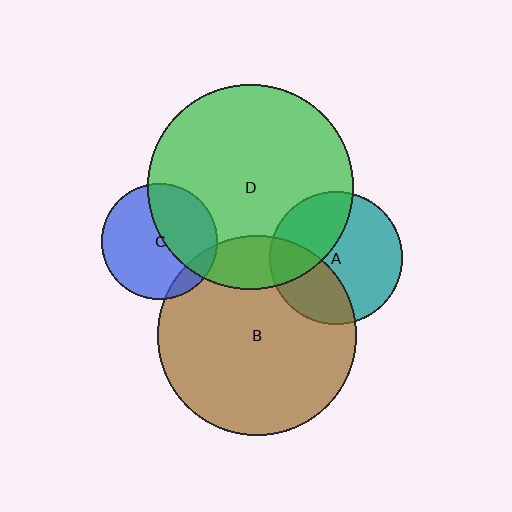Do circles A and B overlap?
Yes.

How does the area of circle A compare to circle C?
Approximately 1.3 times.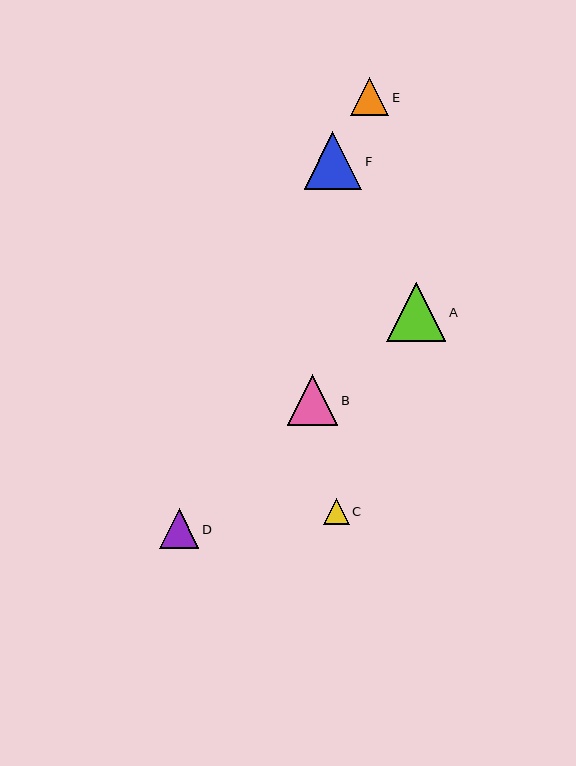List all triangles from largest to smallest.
From largest to smallest: A, F, B, D, E, C.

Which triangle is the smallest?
Triangle C is the smallest with a size of approximately 26 pixels.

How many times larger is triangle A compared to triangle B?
Triangle A is approximately 1.2 times the size of triangle B.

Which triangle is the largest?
Triangle A is the largest with a size of approximately 59 pixels.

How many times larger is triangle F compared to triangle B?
Triangle F is approximately 1.1 times the size of triangle B.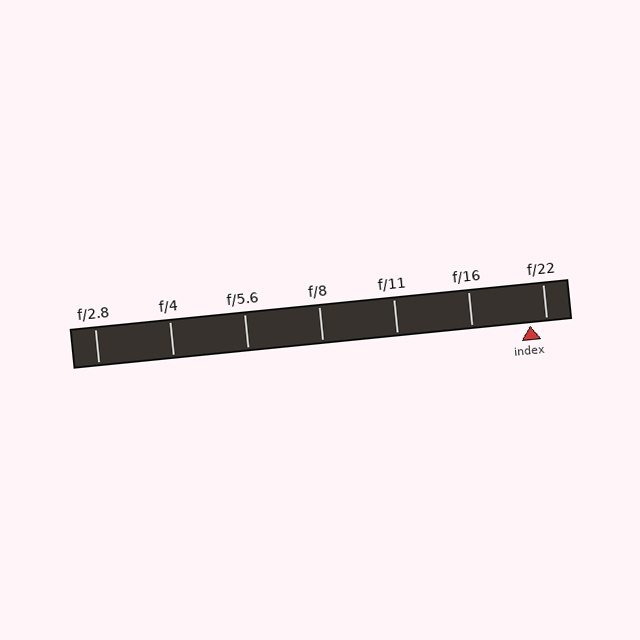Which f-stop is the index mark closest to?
The index mark is closest to f/22.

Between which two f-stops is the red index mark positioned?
The index mark is between f/16 and f/22.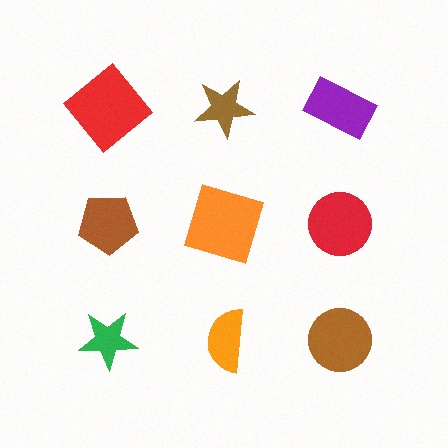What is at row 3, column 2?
An orange semicircle.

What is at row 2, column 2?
An orange square.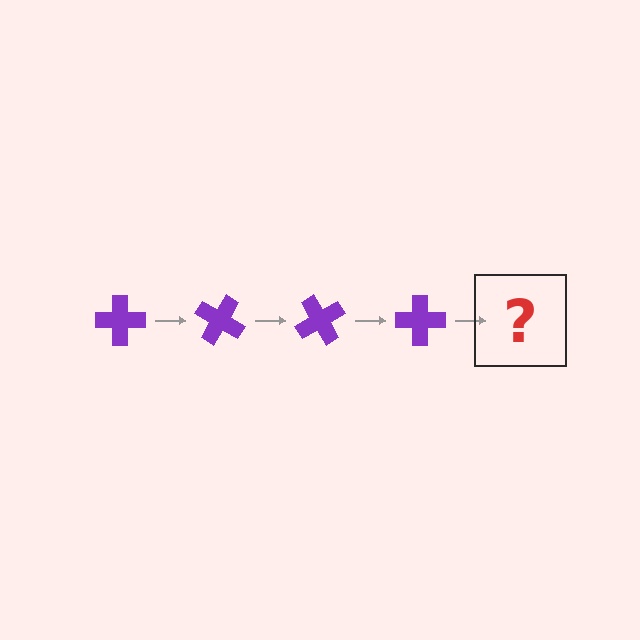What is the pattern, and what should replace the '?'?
The pattern is that the cross rotates 30 degrees each step. The '?' should be a purple cross rotated 120 degrees.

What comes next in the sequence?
The next element should be a purple cross rotated 120 degrees.